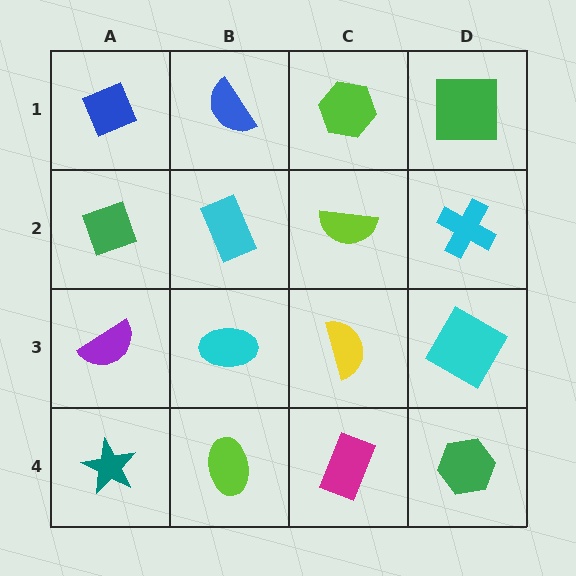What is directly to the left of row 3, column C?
A cyan ellipse.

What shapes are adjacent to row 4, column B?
A cyan ellipse (row 3, column B), a teal star (row 4, column A), a magenta rectangle (row 4, column C).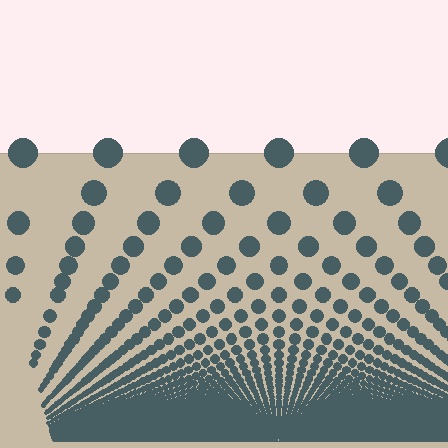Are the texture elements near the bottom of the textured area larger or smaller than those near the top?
Smaller. The gradient is inverted — elements near the bottom are smaller and denser.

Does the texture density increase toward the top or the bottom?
Density increases toward the bottom.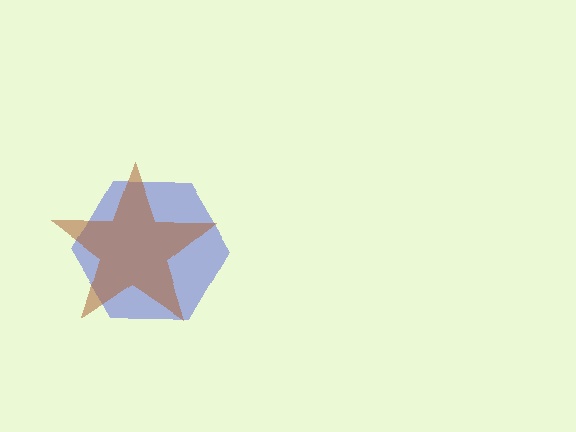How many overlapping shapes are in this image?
There are 2 overlapping shapes in the image.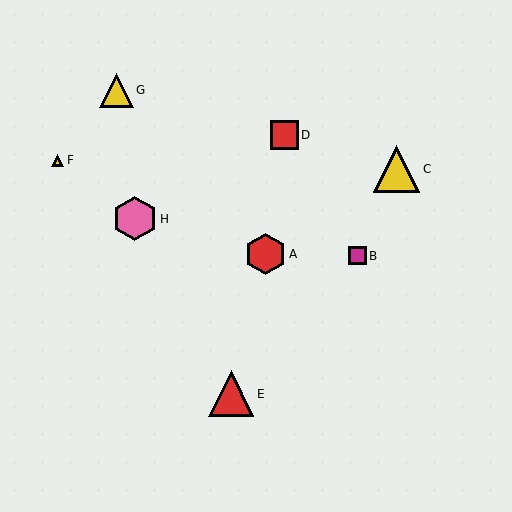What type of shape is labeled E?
Shape E is a red triangle.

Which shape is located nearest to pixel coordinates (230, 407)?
The red triangle (labeled E) at (231, 394) is nearest to that location.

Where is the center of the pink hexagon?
The center of the pink hexagon is at (135, 219).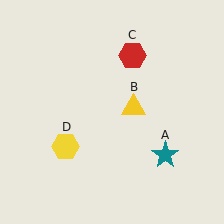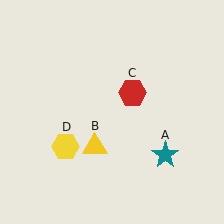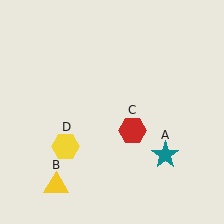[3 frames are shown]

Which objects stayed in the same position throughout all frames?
Teal star (object A) and yellow hexagon (object D) remained stationary.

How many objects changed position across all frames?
2 objects changed position: yellow triangle (object B), red hexagon (object C).